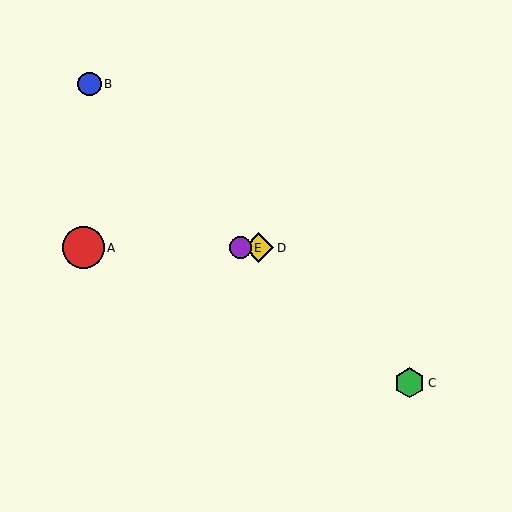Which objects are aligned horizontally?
Objects A, D, E are aligned horizontally.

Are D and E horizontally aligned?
Yes, both are at y≈248.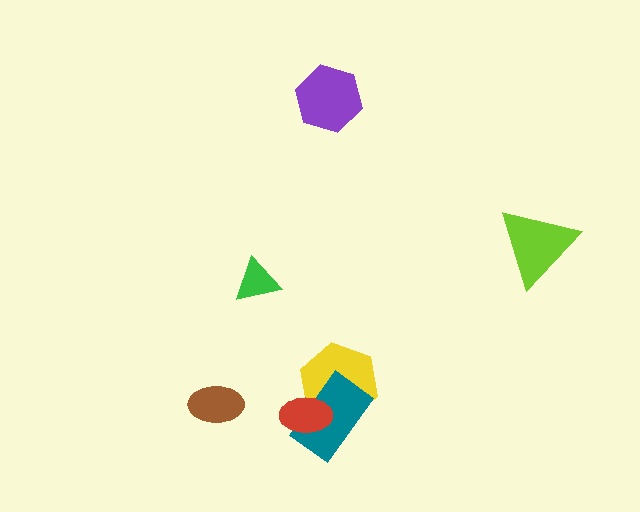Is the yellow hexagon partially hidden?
Yes, it is partially covered by another shape.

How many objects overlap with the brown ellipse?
0 objects overlap with the brown ellipse.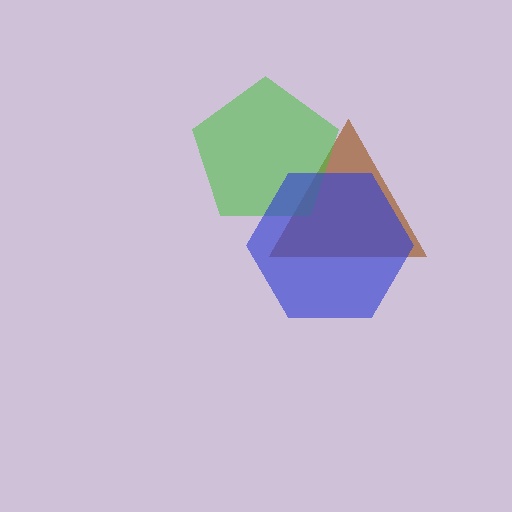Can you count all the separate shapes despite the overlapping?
Yes, there are 3 separate shapes.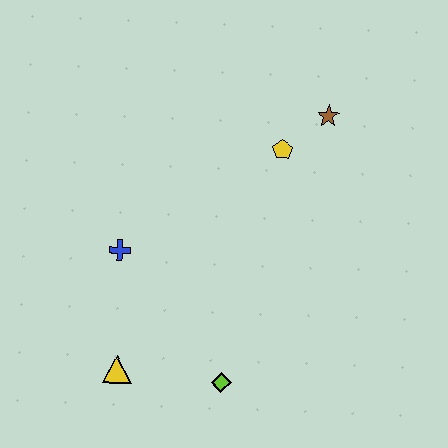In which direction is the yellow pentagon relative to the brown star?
The yellow pentagon is to the left of the brown star.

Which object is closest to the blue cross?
The yellow triangle is closest to the blue cross.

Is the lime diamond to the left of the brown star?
Yes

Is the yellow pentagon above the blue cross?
Yes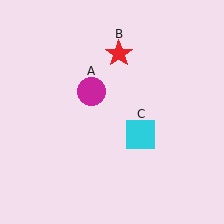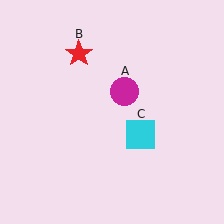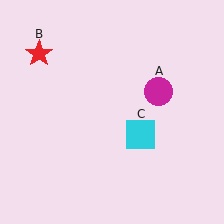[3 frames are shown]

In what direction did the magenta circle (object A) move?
The magenta circle (object A) moved right.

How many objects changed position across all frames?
2 objects changed position: magenta circle (object A), red star (object B).